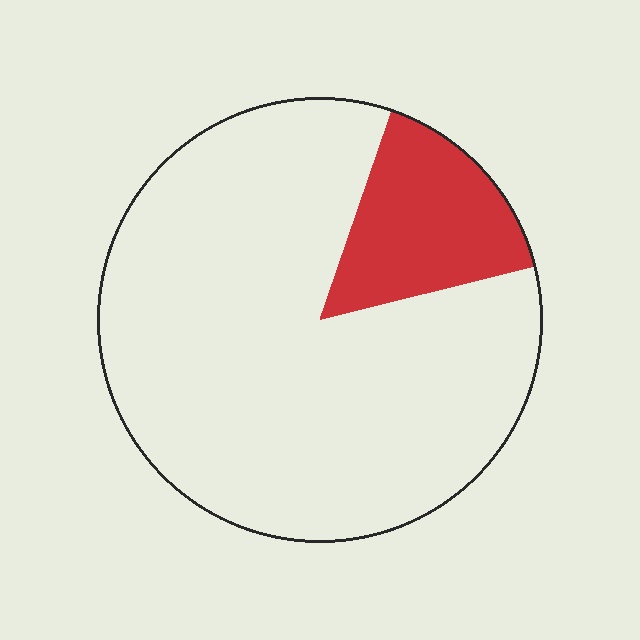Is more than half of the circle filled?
No.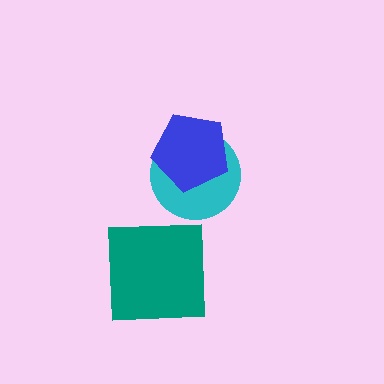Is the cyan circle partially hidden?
Yes, it is partially covered by another shape.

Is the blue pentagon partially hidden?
No, no other shape covers it.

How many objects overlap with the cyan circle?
1 object overlaps with the cyan circle.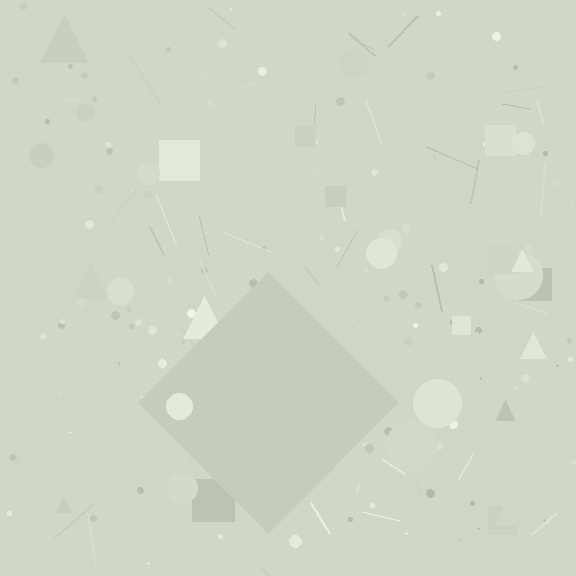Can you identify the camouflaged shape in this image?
The camouflaged shape is a diamond.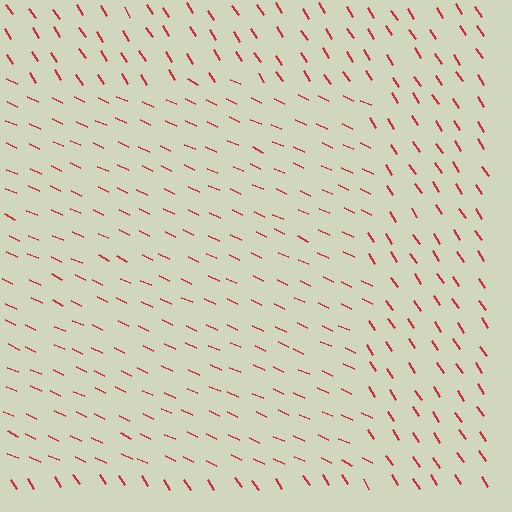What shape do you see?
I see a rectangle.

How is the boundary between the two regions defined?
The boundary is defined purely by a change in line orientation (approximately 32 degrees difference). All lines are the same color and thickness.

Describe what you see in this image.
The image is filled with small red line segments. A rectangle region in the image has lines oriented differently from the surrounding lines, creating a visible texture boundary.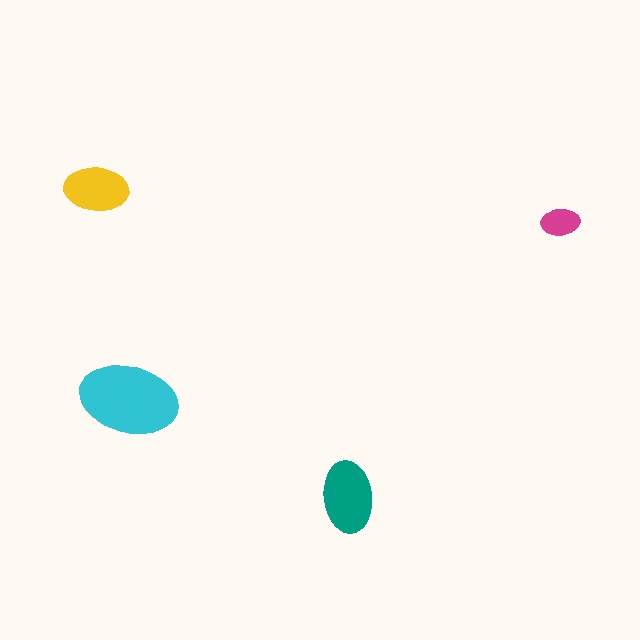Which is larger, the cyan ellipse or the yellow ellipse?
The cyan one.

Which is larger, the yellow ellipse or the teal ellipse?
The teal one.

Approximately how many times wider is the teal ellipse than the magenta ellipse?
About 2 times wider.